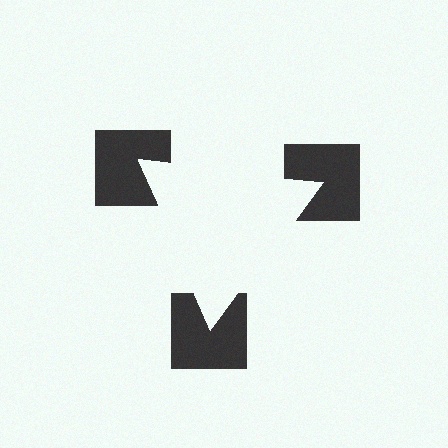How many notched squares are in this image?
There are 3 — one at each vertex of the illusory triangle.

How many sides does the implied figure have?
3 sides.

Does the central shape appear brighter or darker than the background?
It typically appears slightly brighter than the background, even though no actual brightness change is drawn.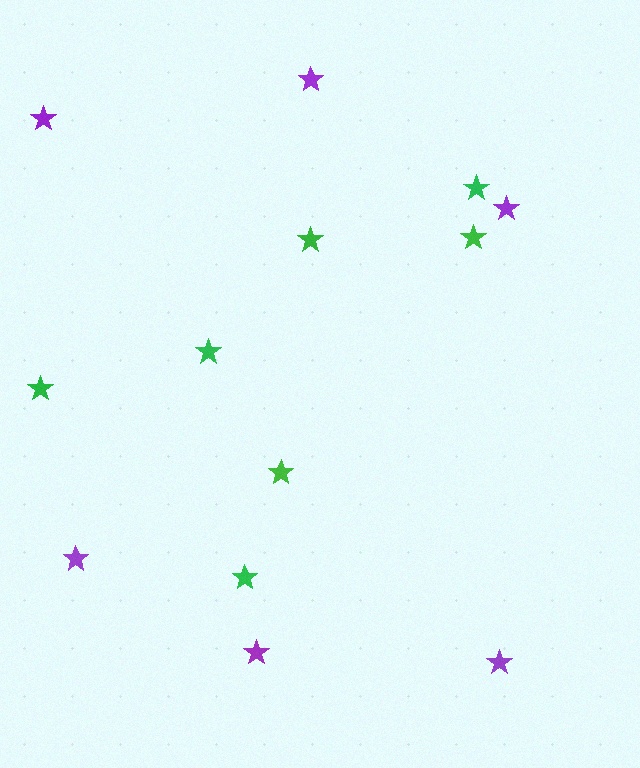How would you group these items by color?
There are 2 groups: one group of purple stars (6) and one group of green stars (7).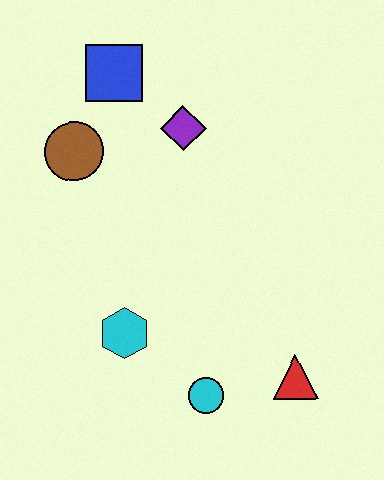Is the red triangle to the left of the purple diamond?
No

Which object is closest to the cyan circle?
The red triangle is closest to the cyan circle.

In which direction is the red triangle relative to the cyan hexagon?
The red triangle is to the right of the cyan hexagon.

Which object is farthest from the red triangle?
The blue square is farthest from the red triangle.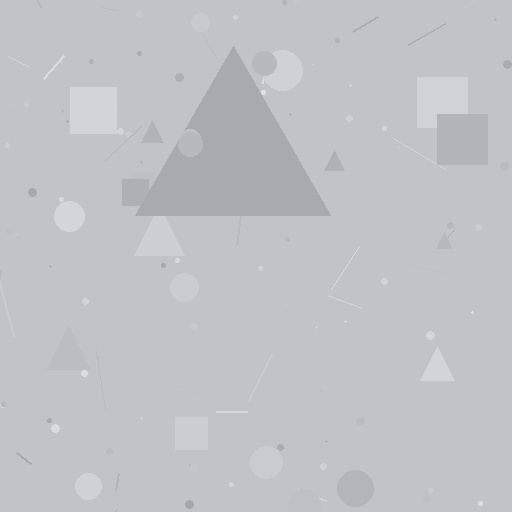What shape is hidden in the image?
A triangle is hidden in the image.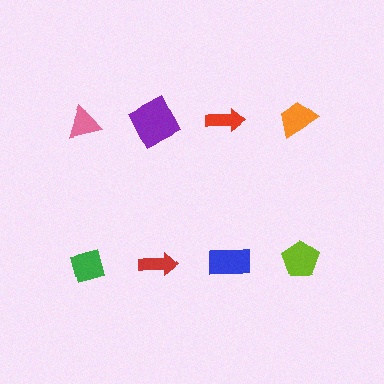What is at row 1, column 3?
A red arrow.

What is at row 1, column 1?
A pink triangle.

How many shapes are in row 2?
4 shapes.